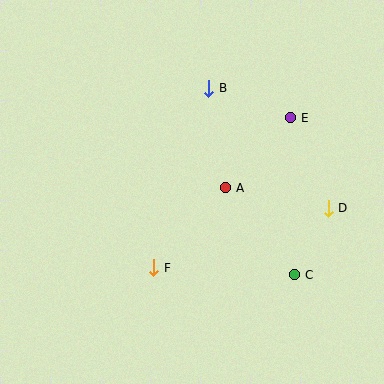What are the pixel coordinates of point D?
Point D is at (328, 209).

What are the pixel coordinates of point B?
Point B is at (209, 88).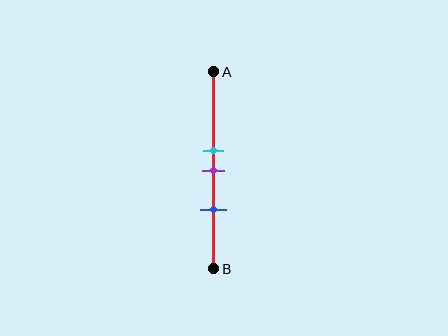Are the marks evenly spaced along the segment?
Yes, the marks are approximately evenly spaced.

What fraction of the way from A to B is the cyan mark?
The cyan mark is approximately 40% (0.4) of the way from A to B.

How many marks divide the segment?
There are 3 marks dividing the segment.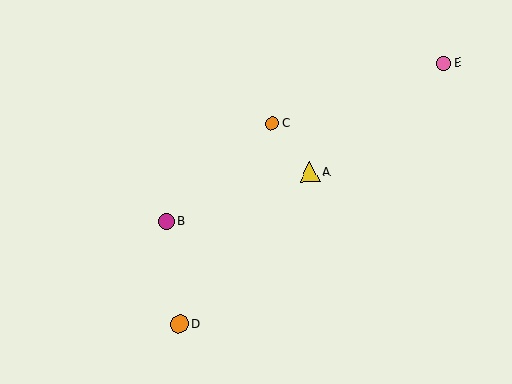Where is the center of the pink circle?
The center of the pink circle is at (444, 63).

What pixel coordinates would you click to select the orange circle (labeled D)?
Click at (179, 324) to select the orange circle D.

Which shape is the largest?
The yellow triangle (labeled A) is the largest.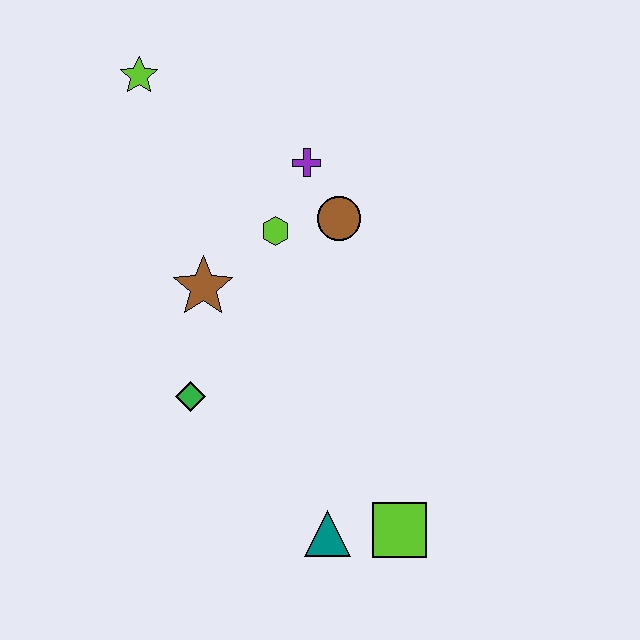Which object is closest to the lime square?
The teal triangle is closest to the lime square.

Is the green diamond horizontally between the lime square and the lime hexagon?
No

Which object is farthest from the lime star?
The lime square is farthest from the lime star.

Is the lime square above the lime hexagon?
No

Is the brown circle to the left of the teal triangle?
No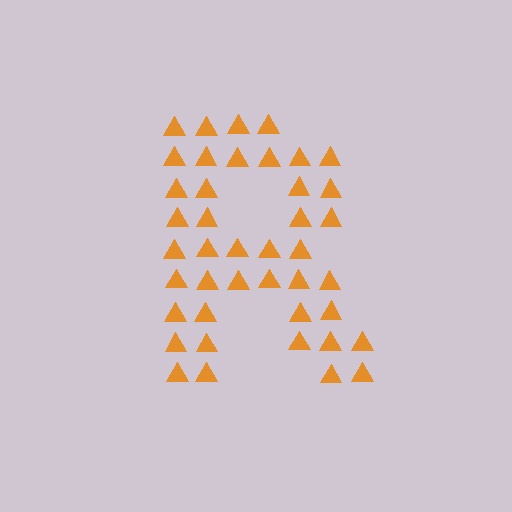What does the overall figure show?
The overall figure shows the letter R.